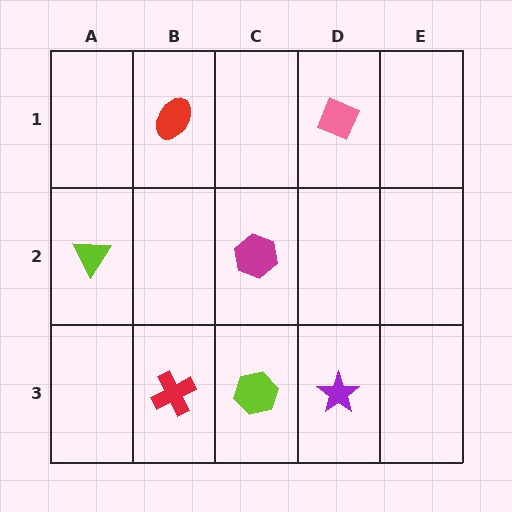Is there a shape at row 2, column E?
No, that cell is empty.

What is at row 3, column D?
A purple star.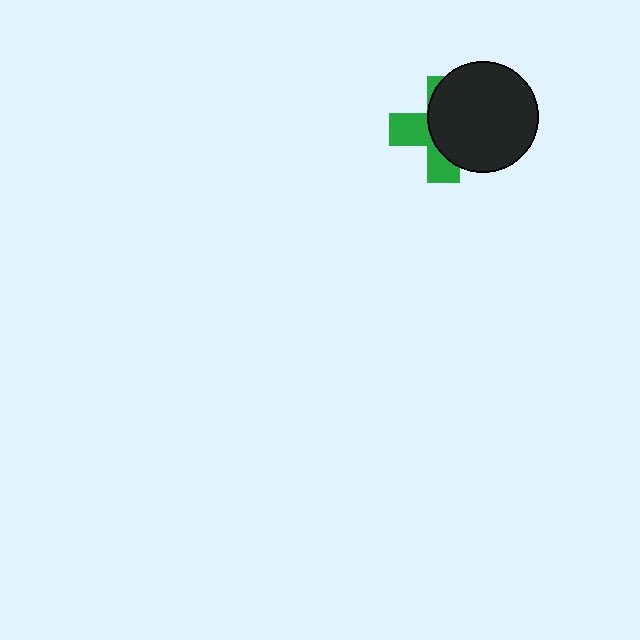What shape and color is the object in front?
The object in front is a black circle.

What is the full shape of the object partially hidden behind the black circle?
The partially hidden object is a green cross.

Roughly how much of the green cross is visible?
A small part of it is visible (roughly 41%).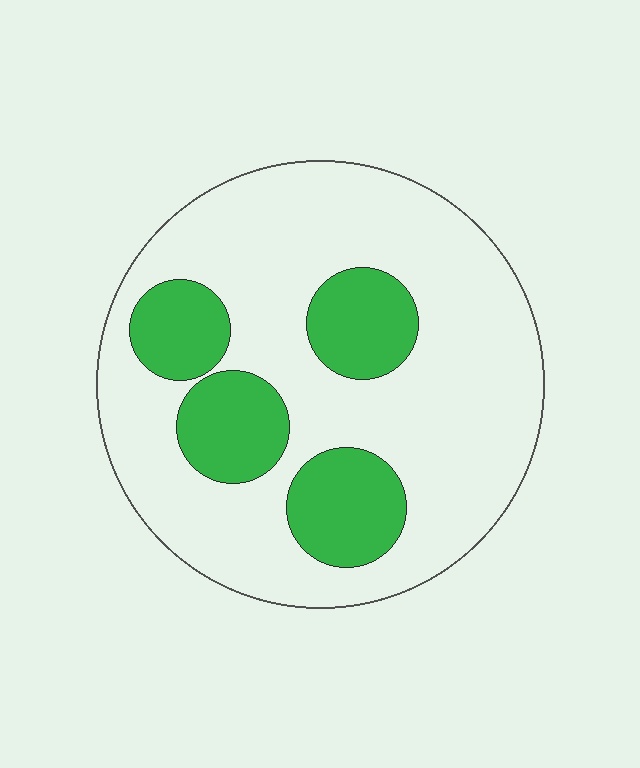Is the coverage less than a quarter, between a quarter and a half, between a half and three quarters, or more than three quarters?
Between a quarter and a half.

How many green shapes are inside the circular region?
4.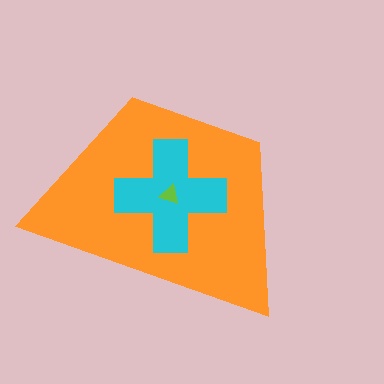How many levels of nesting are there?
3.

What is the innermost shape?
The lime triangle.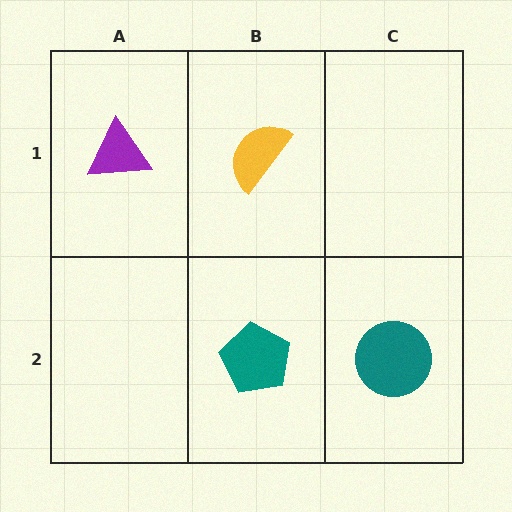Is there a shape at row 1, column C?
No, that cell is empty.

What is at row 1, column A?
A purple triangle.